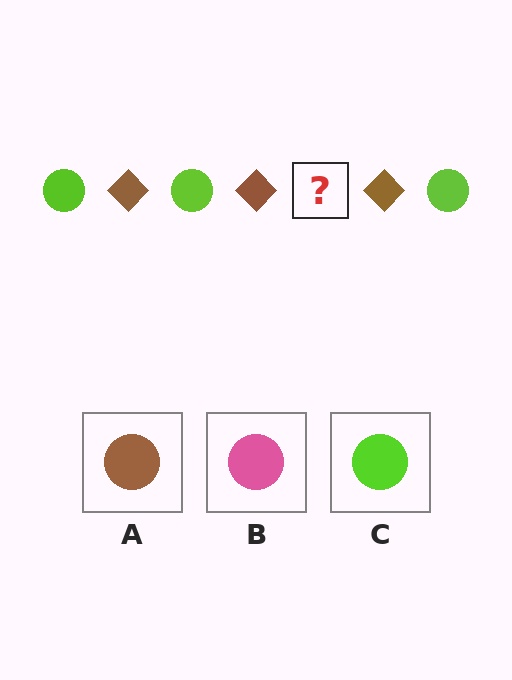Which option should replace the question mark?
Option C.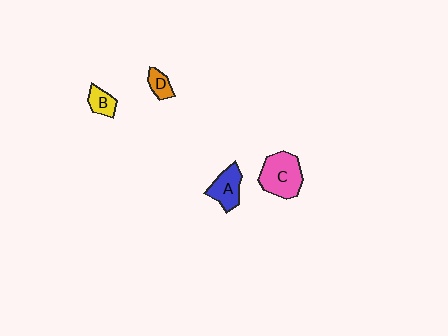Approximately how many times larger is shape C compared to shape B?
Approximately 2.4 times.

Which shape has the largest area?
Shape C (pink).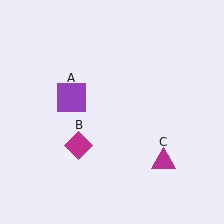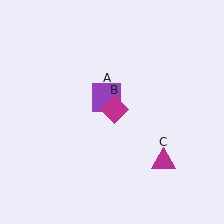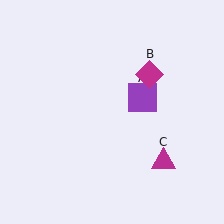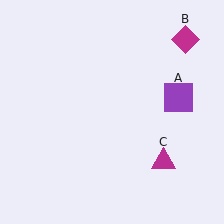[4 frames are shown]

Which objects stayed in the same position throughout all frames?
Magenta triangle (object C) remained stationary.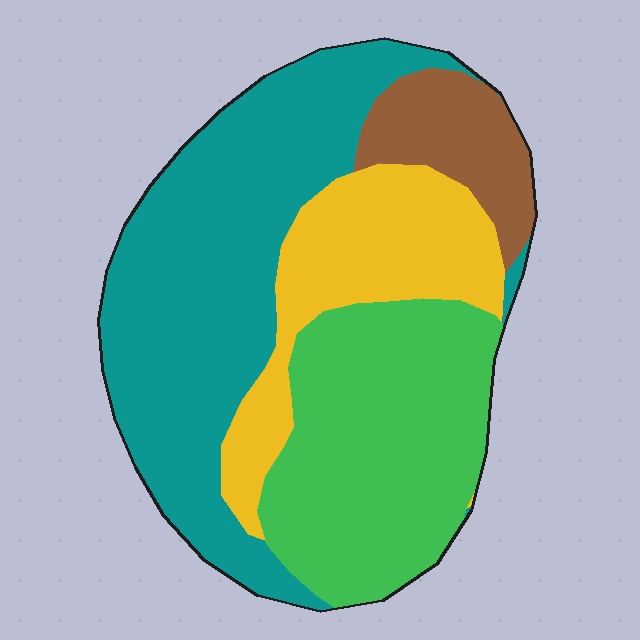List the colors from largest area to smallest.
From largest to smallest: teal, green, yellow, brown.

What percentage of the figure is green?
Green covers roughly 30% of the figure.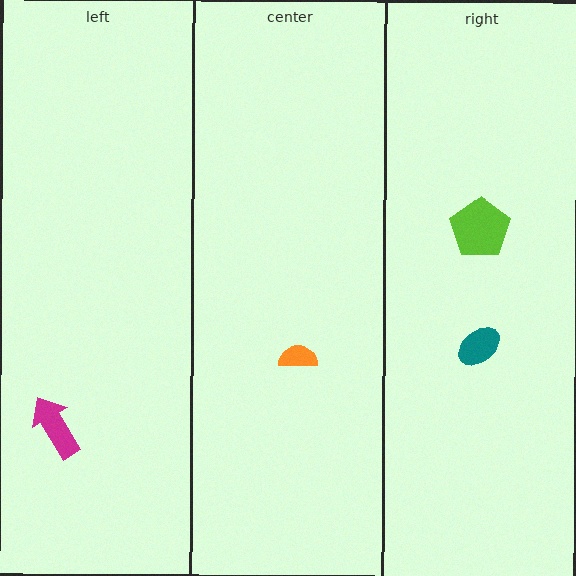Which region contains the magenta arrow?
The left region.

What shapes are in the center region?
The orange semicircle.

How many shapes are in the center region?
1.